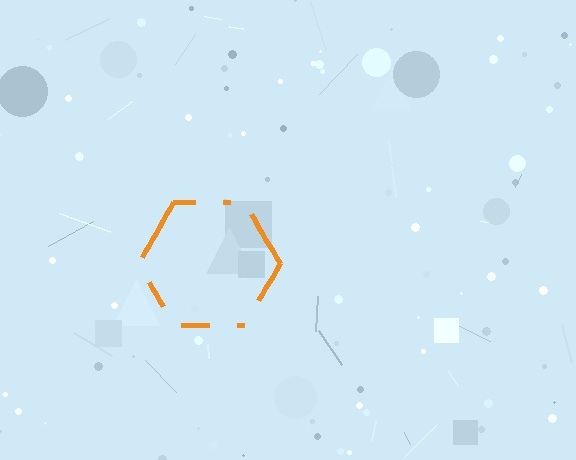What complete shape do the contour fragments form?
The contour fragments form a hexagon.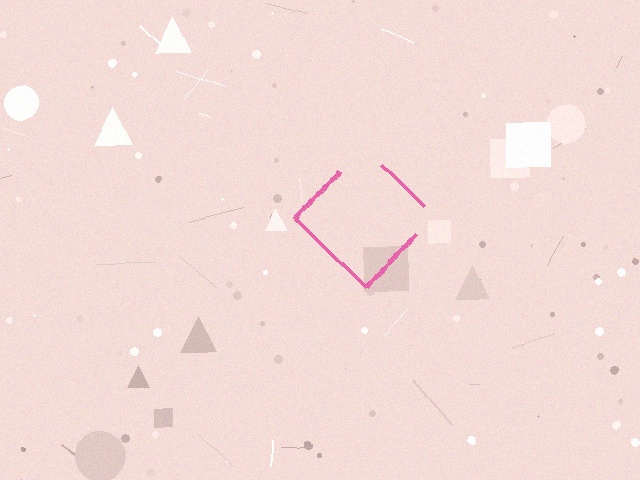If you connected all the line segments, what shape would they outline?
They would outline a diamond.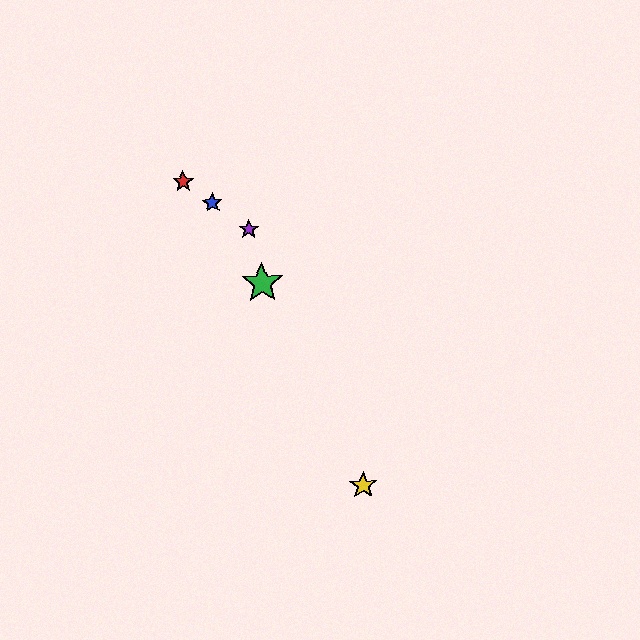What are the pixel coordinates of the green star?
The green star is at (262, 283).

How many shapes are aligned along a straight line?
3 shapes (the red star, the blue star, the purple star) are aligned along a straight line.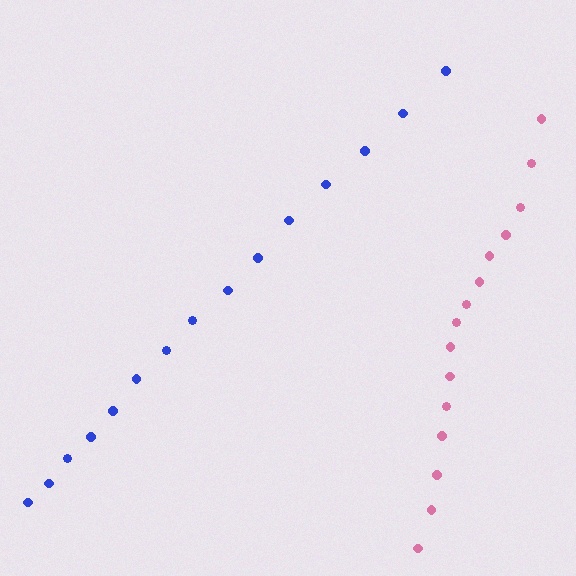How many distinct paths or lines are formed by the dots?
There are 2 distinct paths.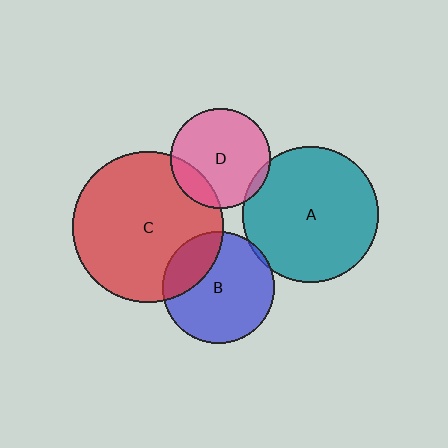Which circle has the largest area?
Circle C (red).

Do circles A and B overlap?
Yes.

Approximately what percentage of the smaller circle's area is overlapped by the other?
Approximately 5%.